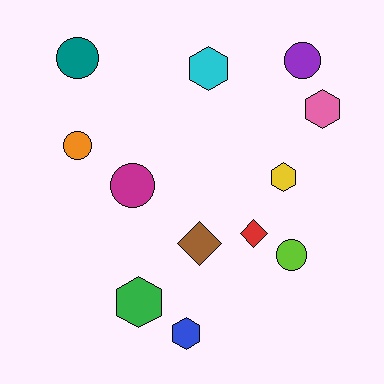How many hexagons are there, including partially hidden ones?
There are 5 hexagons.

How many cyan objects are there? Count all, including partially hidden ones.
There is 1 cyan object.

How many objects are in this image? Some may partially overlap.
There are 12 objects.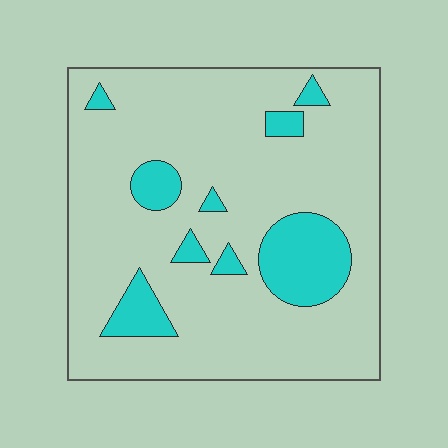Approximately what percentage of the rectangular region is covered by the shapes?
Approximately 15%.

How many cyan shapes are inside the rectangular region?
9.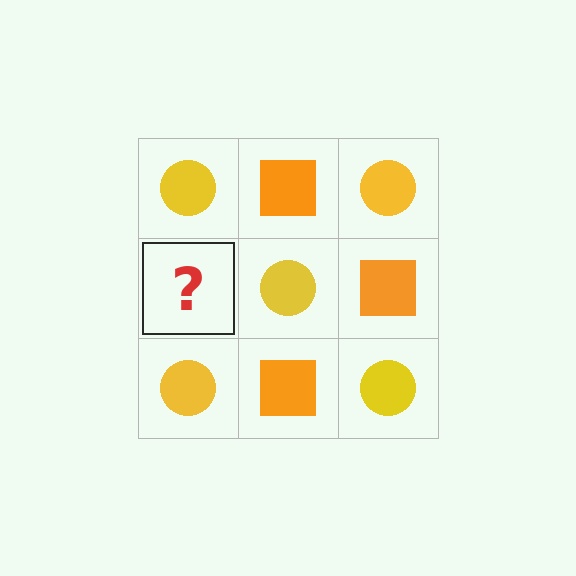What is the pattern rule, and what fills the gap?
The rule is that it alternates yellow circle and orange square in a checkerboard pattern. The gap should be filled with an orange square.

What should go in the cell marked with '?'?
The missing cell should contain an orange square.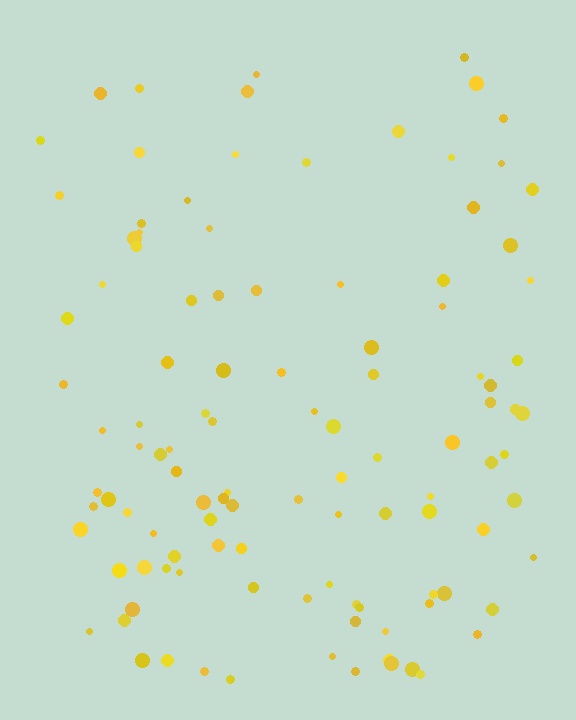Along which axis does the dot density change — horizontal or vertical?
Vertical.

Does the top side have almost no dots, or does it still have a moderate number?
Still a moderate number, just noticeably fewer than the bottom.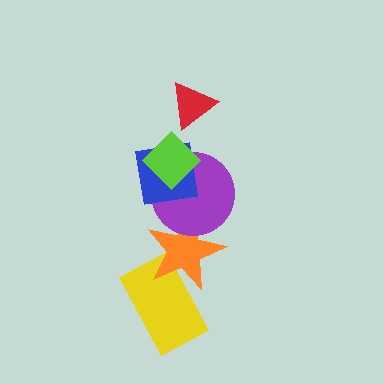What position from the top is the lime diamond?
The lime diamond is 2nd from the top.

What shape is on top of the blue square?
The lime diamond is on top of the blue square.